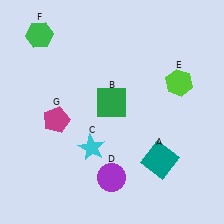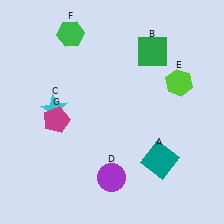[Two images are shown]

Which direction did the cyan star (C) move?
The cyan star (C) moved up.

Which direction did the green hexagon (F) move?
The green hexagon (F) moved right.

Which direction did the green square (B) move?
The green square (B) moved up.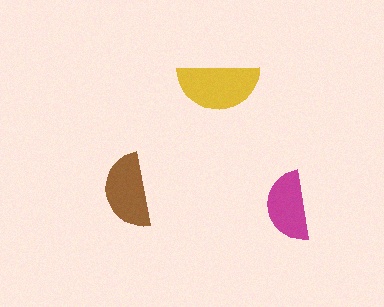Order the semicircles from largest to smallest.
the yellow one, the brown one, the magenta one.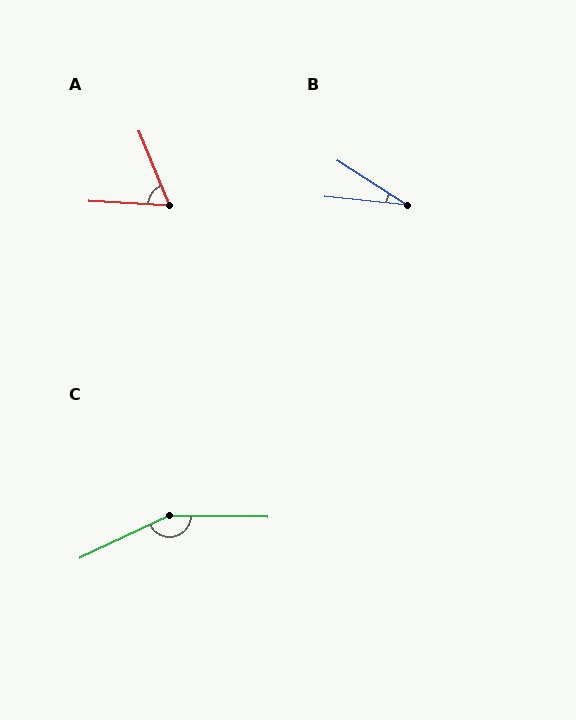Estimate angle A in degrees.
Approximately 64 degrees.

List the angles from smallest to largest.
B (27°), A (64°), C (154°).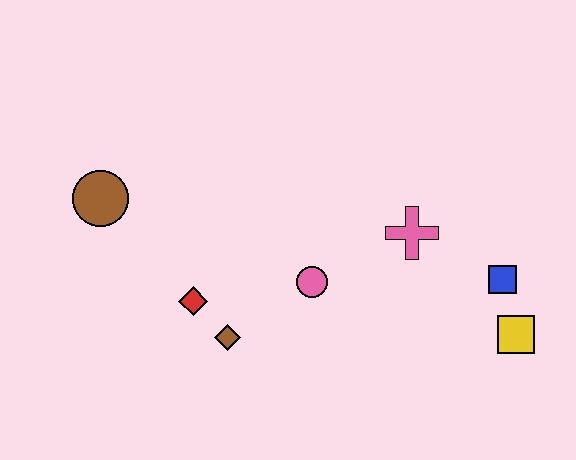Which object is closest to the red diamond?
The brown diamond is closest to the red diamond.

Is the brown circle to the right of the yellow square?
No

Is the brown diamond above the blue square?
No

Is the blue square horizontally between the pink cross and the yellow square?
Yes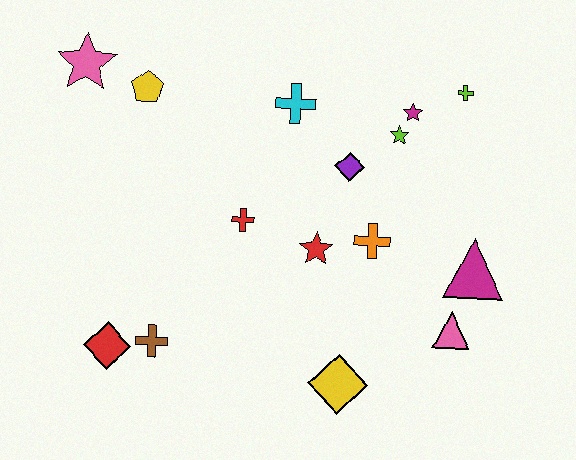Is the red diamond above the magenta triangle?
No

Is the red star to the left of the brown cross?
No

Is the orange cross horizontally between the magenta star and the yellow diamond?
Yes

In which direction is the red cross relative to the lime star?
The red cross is to the left of the lime star.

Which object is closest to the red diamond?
The brown cross is closest to the red diamond.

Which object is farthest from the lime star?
The red diamond is farthest from the lime star.